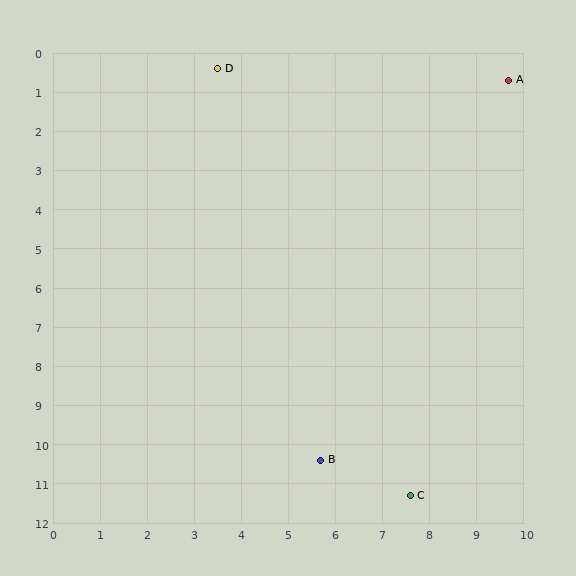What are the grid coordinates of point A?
Point A is at approximately (9.7, 0.7).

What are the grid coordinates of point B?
Point B is at approximately (5.7, 10.4).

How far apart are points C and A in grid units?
Points C and A are about 10.8 grid units apart.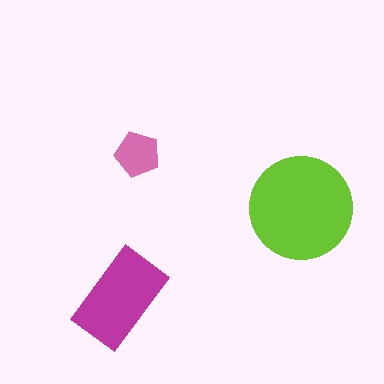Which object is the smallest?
The pink pentagon.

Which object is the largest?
The lime circle.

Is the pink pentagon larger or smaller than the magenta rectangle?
Smaller.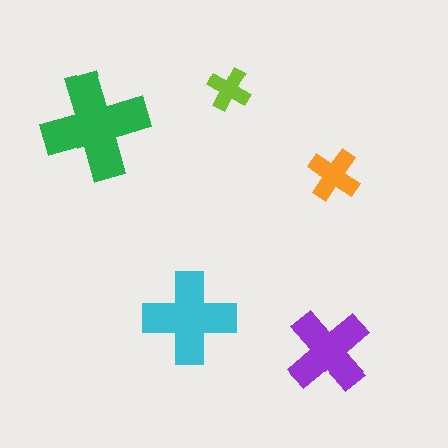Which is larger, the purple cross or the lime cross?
The purple one.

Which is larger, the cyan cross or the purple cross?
The cyan one.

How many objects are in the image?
There are 5 objects in the image.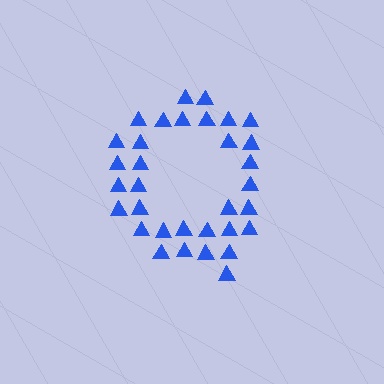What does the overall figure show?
The overall figure shows the letter Q.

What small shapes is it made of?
It is made of small triangles.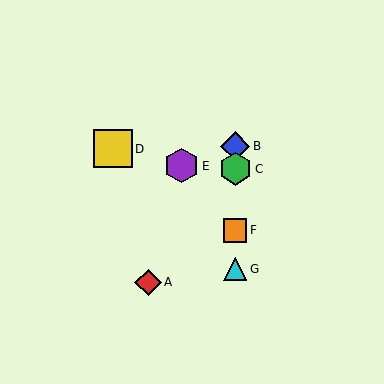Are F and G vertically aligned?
Yes, both are at x≈235.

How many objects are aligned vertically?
4 objects (B, C, F, G) are aligned vertically.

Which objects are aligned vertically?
Objects B, C, F, G are aligned vertically.